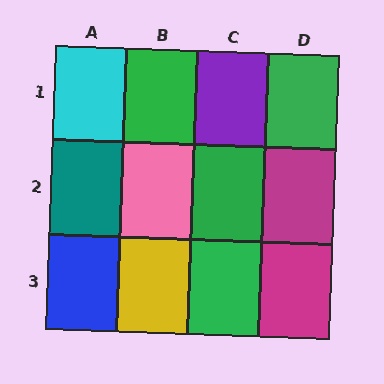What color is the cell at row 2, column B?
Pink.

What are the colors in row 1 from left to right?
Cyan, green, purple, green.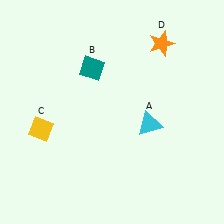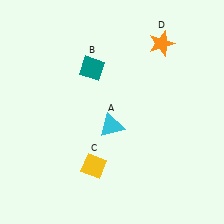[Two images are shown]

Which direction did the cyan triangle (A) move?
The cyan triangle (A) moved left.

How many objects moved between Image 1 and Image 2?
2 objects moved between the two images.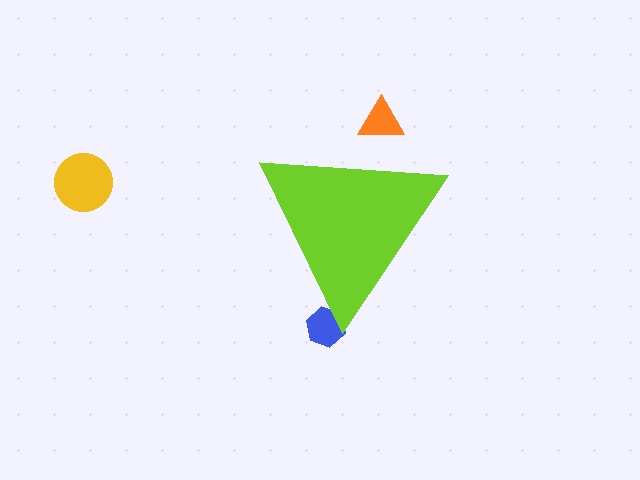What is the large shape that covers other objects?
A lime triangle.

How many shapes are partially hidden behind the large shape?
2 shapes are partially hidden.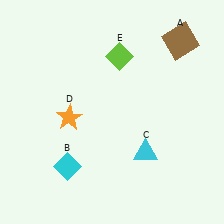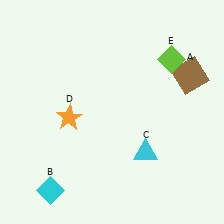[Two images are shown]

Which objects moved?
The objects that moved are: the brown square (A), the cyan diamond (B), the lime diamond (E).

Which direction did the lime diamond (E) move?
The lime diamond (E) moved right.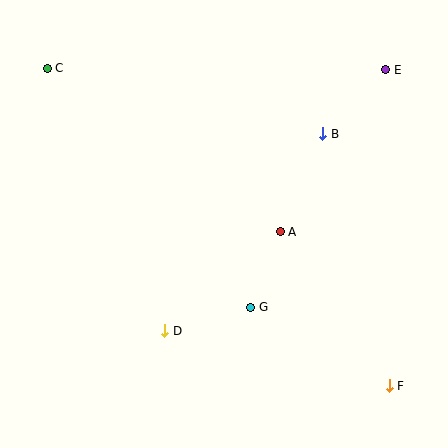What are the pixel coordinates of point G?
Point G is at (251, 307).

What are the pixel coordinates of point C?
Point C is at (47, 68).